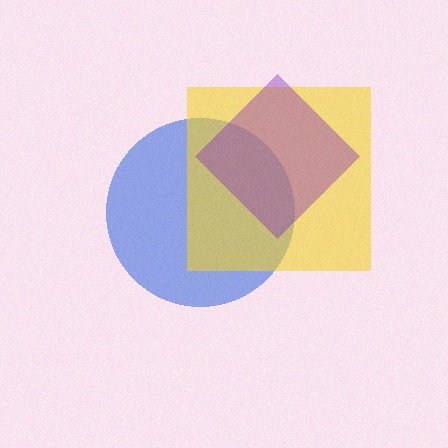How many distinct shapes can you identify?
There are 3 distinct shapes: a blue circle, a yellow square, a purple diamond.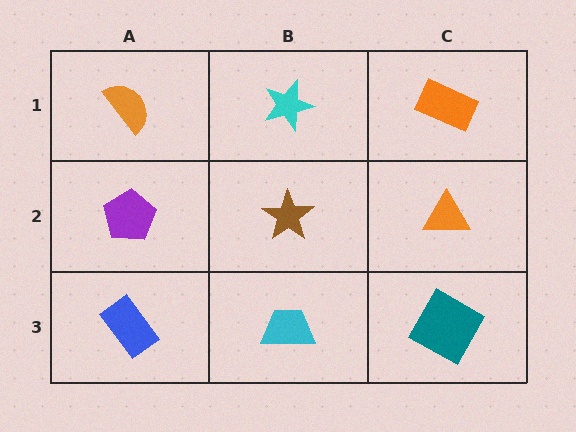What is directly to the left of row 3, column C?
A cyan trapezoid.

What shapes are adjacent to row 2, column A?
An orange semicircle (row 1, column A), a blue rectangle (row 3, column A), a brown star (row 2, column B).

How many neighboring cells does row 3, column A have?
2.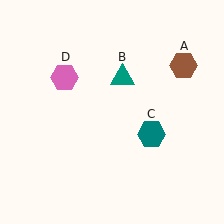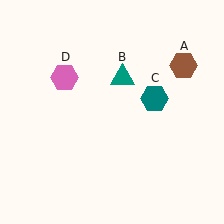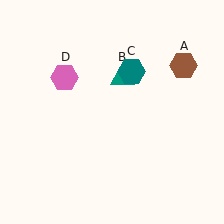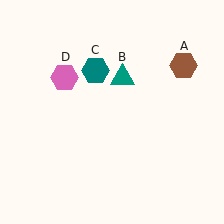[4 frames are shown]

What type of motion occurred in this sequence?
The teal hexagon (object C) rotated counterclockwise around the center of the scene.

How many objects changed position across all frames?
1 object changed position: teal hexagon (object C).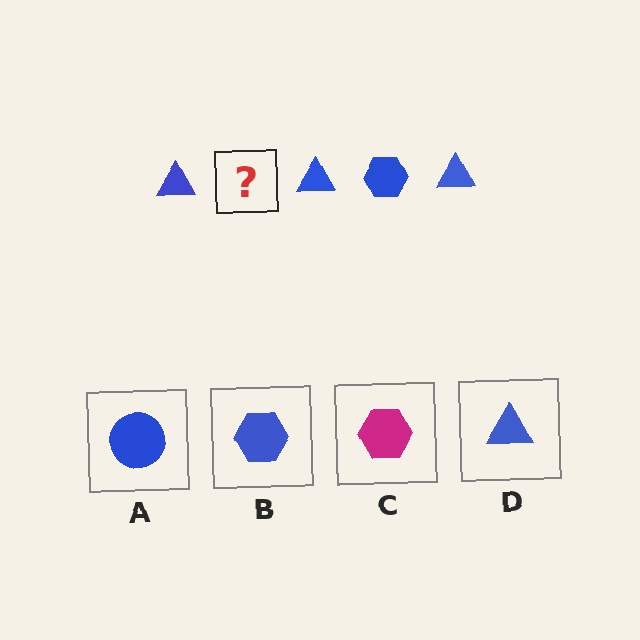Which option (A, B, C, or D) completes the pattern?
B.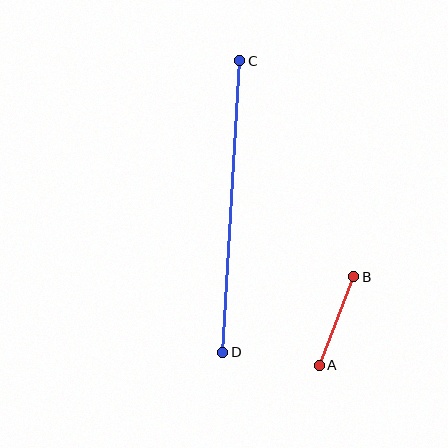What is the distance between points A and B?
The distance is approximately 95 pixels.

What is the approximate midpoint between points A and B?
The midpoint is at approximately (337, 321) pixels.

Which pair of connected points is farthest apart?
Points C and D are farthest apart.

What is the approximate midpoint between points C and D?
The midpoint is at approximately (231, 207) pixels.